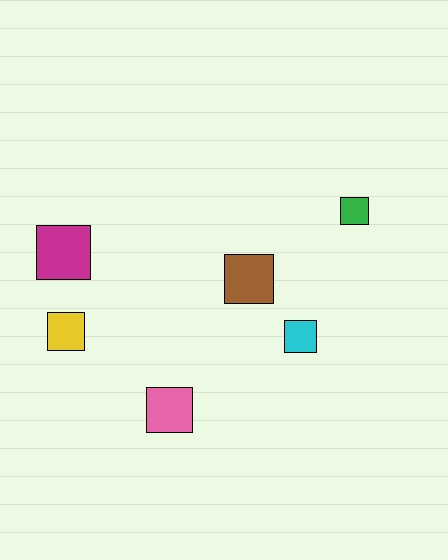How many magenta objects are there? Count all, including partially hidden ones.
There is 1 magenta object.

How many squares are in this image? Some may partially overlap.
There are 6 squares.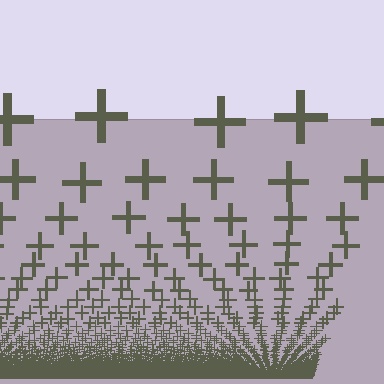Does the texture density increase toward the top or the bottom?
Density increases toward the bottom.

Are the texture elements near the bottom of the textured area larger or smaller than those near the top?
Smaller. The gradient is inverted — elements near the bottom are smaller and denser.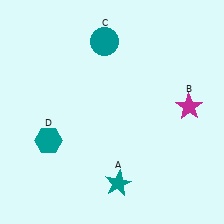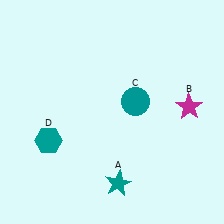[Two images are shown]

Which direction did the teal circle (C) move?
The teal circle (C) moved down.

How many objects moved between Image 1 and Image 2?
1 object moved between the two images.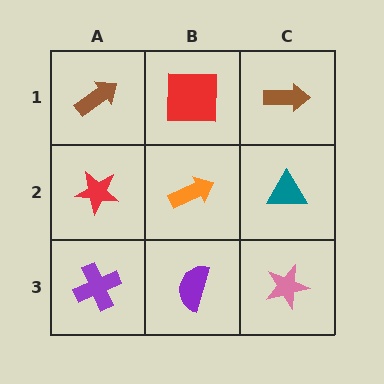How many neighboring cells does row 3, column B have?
3.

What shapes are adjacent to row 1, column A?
A red star (row 2, column A), a red square (row 1, column B).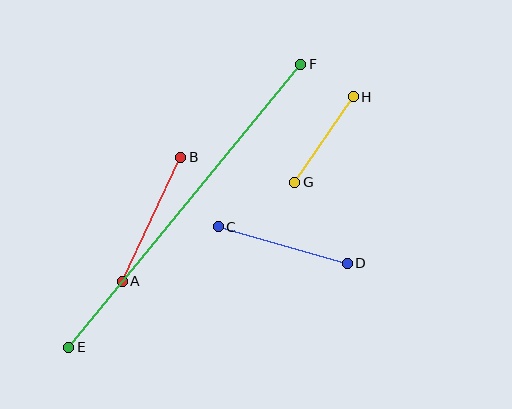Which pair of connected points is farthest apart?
Points E and F are farthest apart.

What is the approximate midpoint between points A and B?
The midpoint is at approximately (152, 219) pixels.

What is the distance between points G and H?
The distance is approximately 104 pixels.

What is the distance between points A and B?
The distance is approximately 137 pixels.